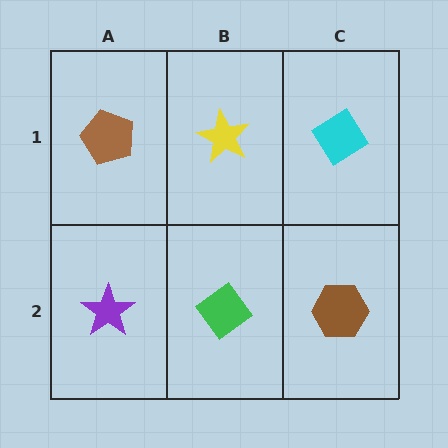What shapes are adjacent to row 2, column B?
A yellow star (row 1, column B), a purple star (row 2, column A), a brown hexagon (row 2, column C).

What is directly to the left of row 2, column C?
A green diamond.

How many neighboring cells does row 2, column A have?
2.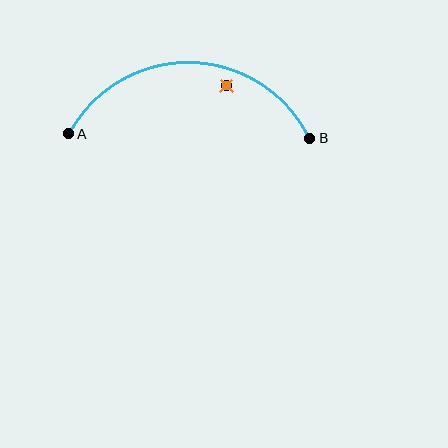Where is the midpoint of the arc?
The arc midpoint is the point on the curve farthest from the straight line joining A and B. It sits above that line.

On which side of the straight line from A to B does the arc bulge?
The arc bulges above the straight line connecting A and B.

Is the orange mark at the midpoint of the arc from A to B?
No — the orange mark does not lie on the arc at all. It sits slightly inside the curve.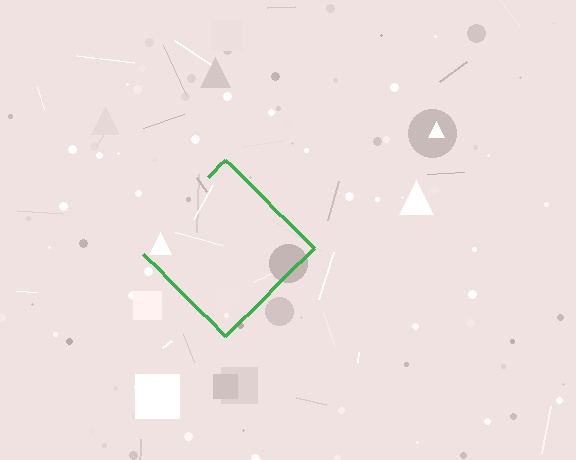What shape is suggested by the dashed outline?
The dashed outline suggests a diamond.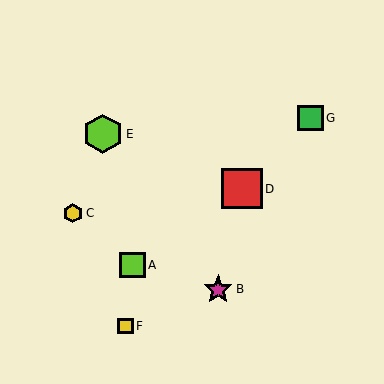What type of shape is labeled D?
Shape D is a red square.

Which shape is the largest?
The red square (labeled D) is the largest.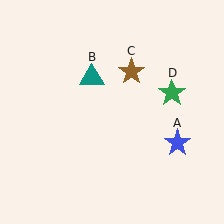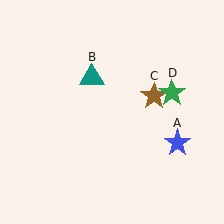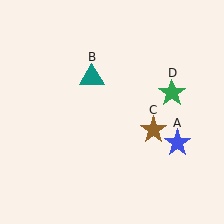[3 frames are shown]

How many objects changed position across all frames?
1 object changed position: brown star (object C).